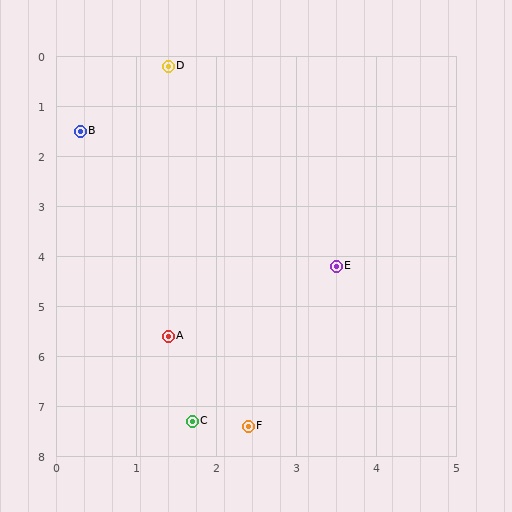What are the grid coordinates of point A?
Point A is at approximately (1.4, 5.6).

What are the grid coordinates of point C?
Point C is at approximately (1.7, 7.3).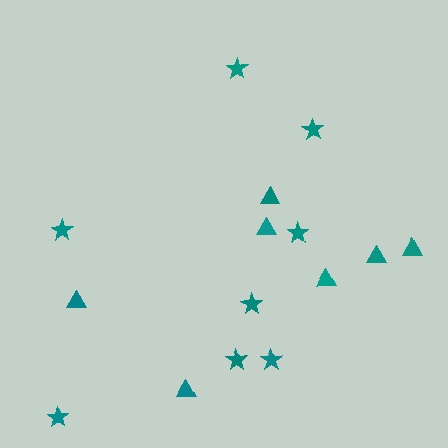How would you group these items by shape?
There are 2 groups: one group of triangles (7) and one group of stars (8).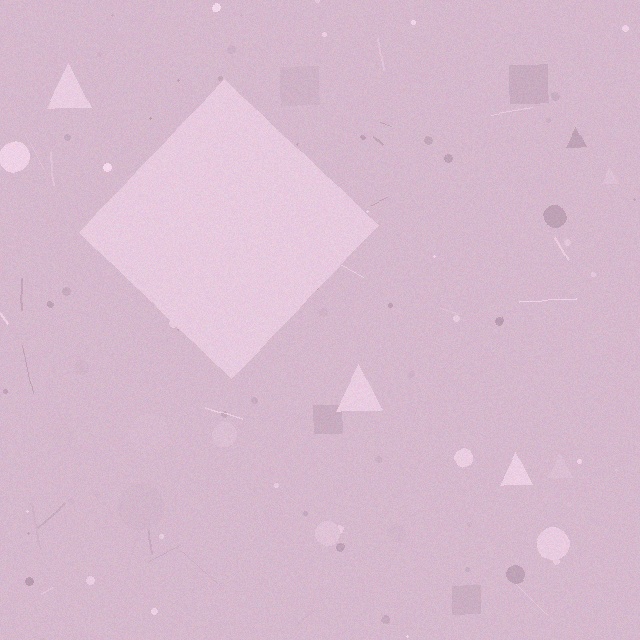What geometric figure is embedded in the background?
A diamond is embedded in the background.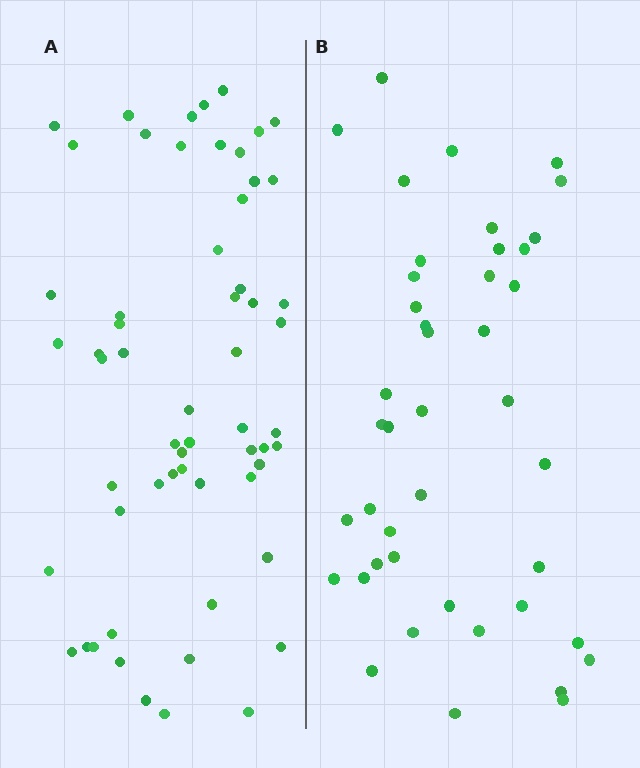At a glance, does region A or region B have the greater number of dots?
Region A (the left region) has more dots.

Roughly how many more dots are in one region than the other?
Region A has approximately 15 more dots than region B.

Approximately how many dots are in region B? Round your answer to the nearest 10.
About 40 dots. (The exact count is 43, which rounds to 40.)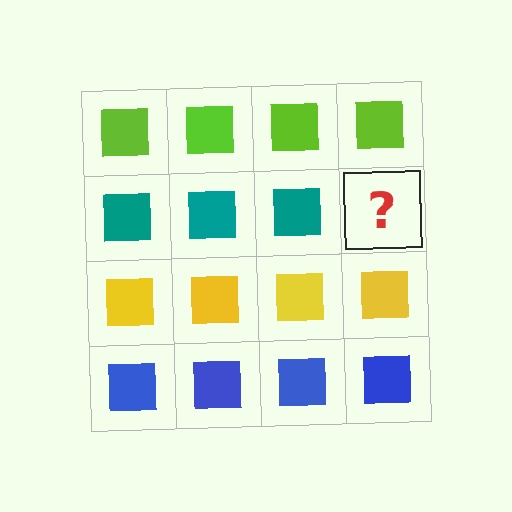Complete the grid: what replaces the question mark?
The question mark should be replaced with a teal square.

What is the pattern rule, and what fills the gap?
The rule is that each row has a consistent color. The gap should be filled with a teal square.